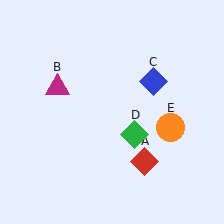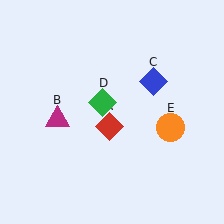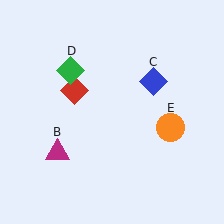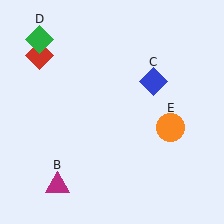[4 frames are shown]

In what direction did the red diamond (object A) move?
The red diamond (object A) moved up and to the left.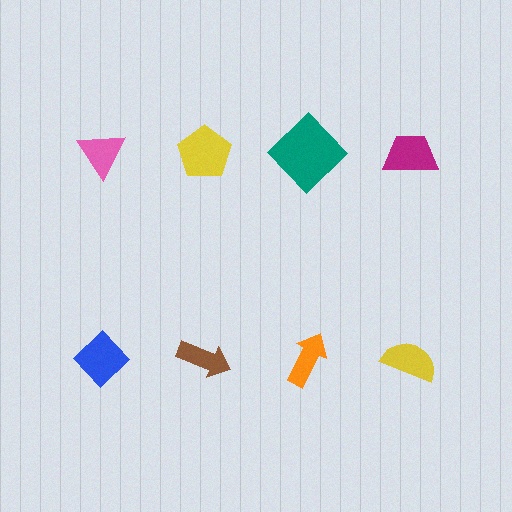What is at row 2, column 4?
A yellow semicircle.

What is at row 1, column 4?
A magenta trapezoid.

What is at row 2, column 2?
A brown arrow.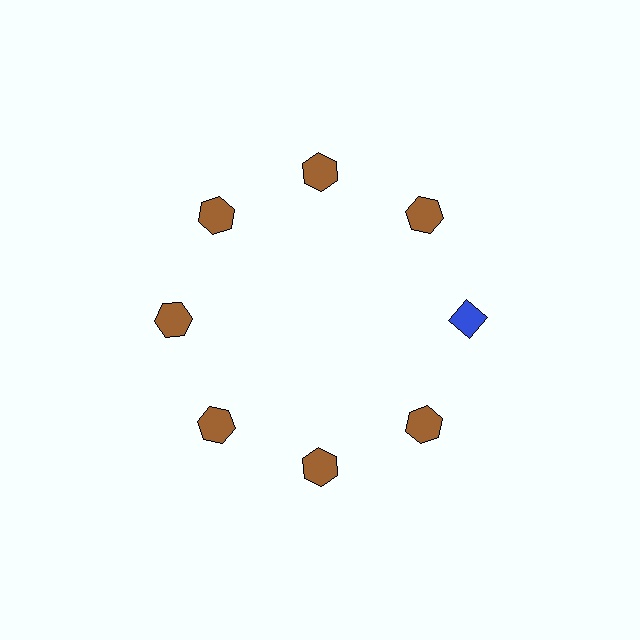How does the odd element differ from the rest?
It differs in both color (blue instead of brown) and shape (diamond instead of hexagon).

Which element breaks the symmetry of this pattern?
The blue diamond at roughly the 3 o'clock position breaks the symmetry. All other shapes are brown hexagons.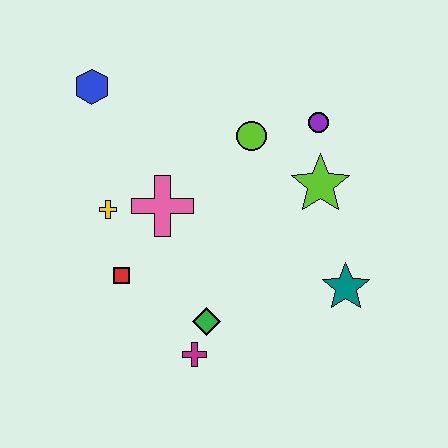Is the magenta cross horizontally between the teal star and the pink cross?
Yes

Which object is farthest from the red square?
The purple circle is farthest from the red square.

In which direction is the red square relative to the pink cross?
The red square is below the pink cross.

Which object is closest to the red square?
The yellow cross is closest to the red square.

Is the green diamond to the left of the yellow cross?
No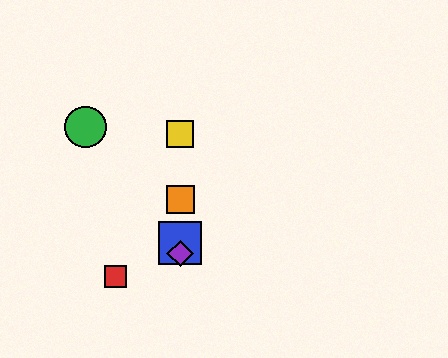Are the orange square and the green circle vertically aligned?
No, the orange square is at x≈180 and the green circle is at x≈85.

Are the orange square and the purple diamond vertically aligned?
Yes, both are at x≈180.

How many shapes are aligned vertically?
4 shapes (the blue square, the yellow square, the purple diamond, the orange square) are aligned vertically.